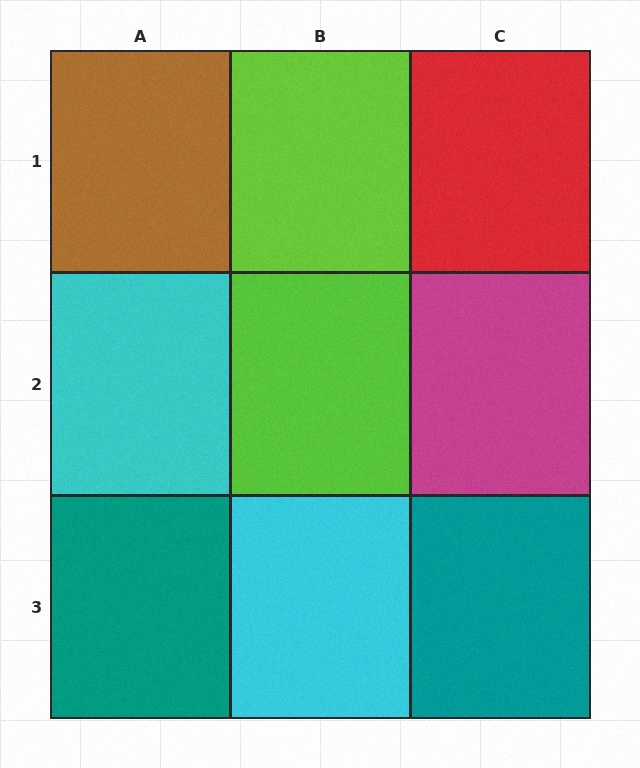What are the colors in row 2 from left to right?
Cyan, lime, magenta.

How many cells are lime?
2 cells are lime.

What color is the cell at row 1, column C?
Red.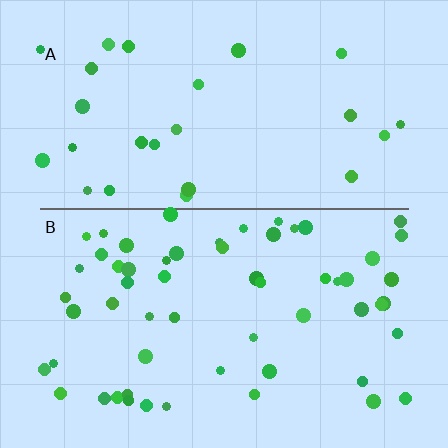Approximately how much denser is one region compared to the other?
Approximately 2.2× — region B over region A.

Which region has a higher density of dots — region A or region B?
B (the bottom).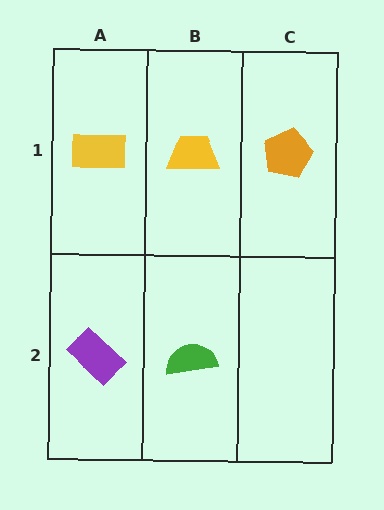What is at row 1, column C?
An orange pentagon.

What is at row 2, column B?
A green semicircle.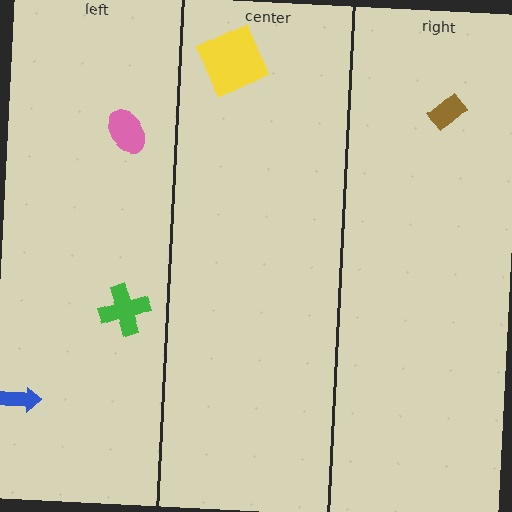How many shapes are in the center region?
1.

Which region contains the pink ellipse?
The left region.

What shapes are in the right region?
The brown rectangle.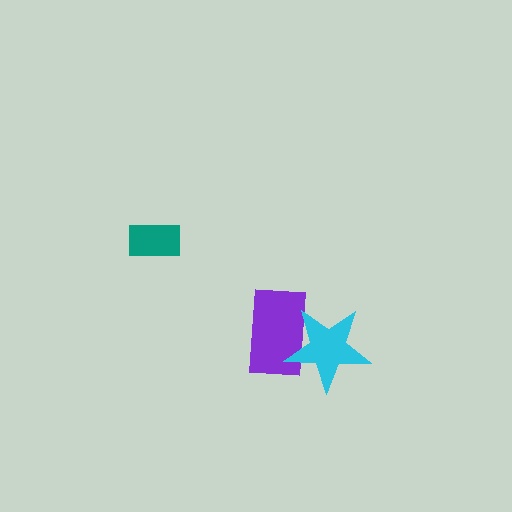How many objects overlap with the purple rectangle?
1 object overlaps with the purple rectangle.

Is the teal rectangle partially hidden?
No, no other shape covers it.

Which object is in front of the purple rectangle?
The cyan star is in front of the purple rectangle.